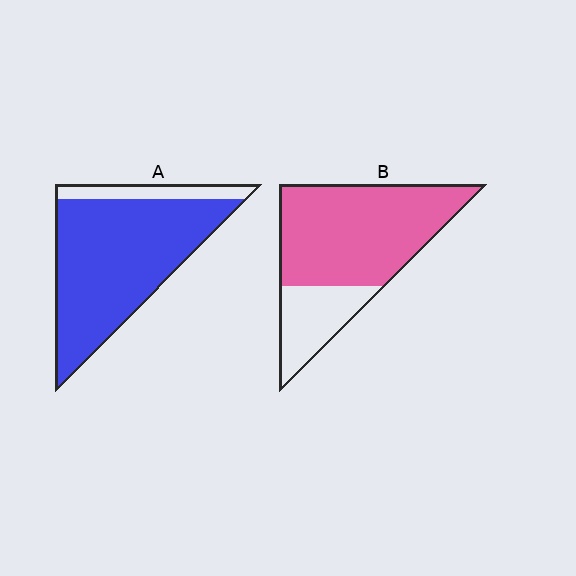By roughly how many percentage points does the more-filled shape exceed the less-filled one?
By roughly 10 percentage points (A over B).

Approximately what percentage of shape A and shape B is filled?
A is approximately 85% and B is approximately 75%.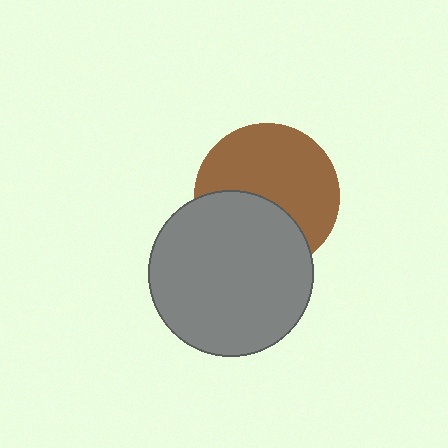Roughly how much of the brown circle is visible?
About half of it is visible (roughly 61%).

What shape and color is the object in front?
The object in front is a gray circle.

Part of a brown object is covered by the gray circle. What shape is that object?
It is a circle.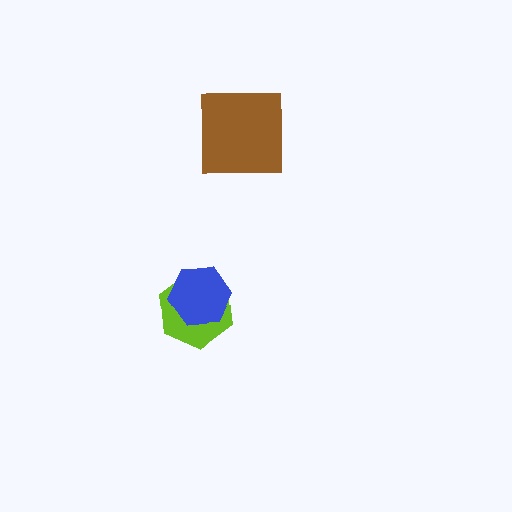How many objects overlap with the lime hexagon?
1 object overlaps with the lime hexagon.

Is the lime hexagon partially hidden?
Yes, it is partially covered by another shape.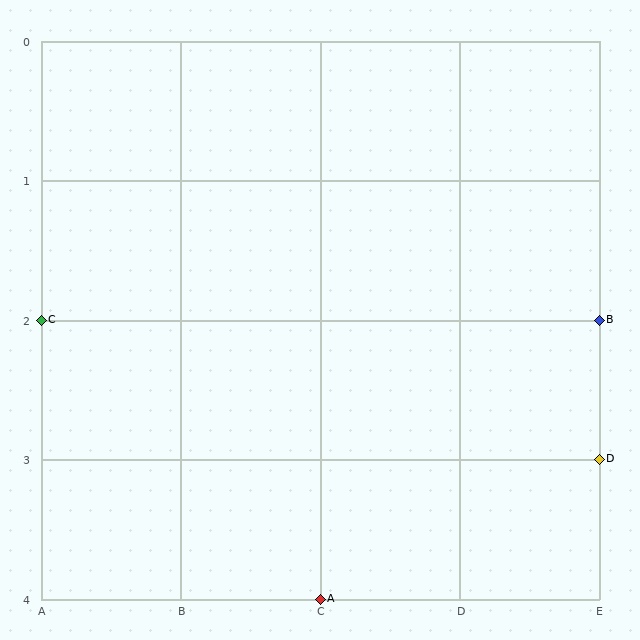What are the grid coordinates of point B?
Point B is at grid coordinates (E, 2).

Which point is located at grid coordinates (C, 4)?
Point A is at (C, 4).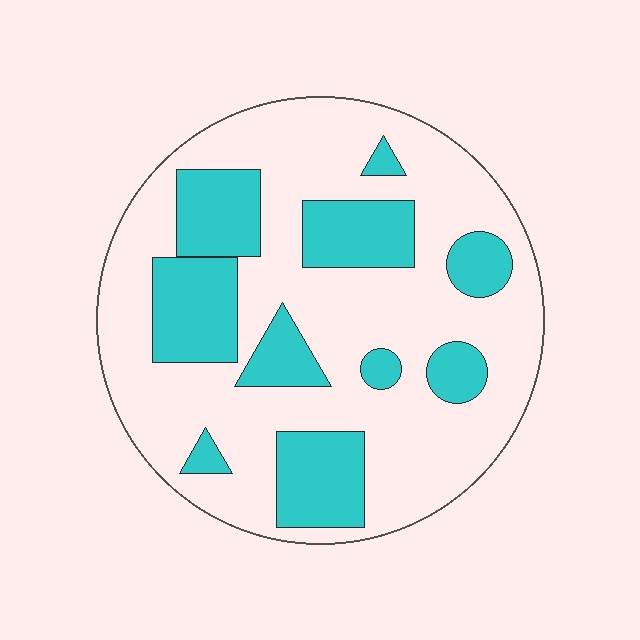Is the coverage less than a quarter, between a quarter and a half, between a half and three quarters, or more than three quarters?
Between a quarter and a half.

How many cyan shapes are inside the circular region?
10.